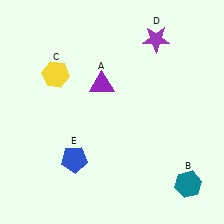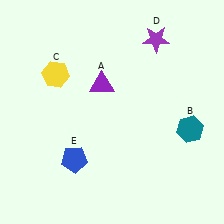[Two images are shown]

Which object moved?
The teal hexagon (B) moved up.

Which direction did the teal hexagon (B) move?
The teal hexagon (B) moved up.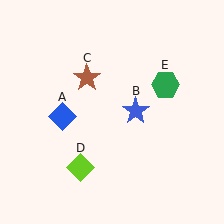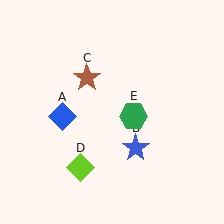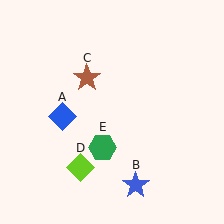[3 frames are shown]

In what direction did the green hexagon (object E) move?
The green hexagon (object E) moved down and to the left.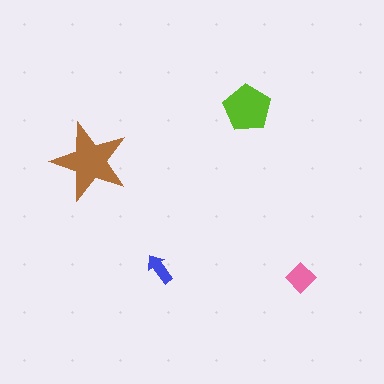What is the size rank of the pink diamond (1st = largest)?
3rd.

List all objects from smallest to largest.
The blue arrow, the pink diamond, the lime pentagon, the brown star.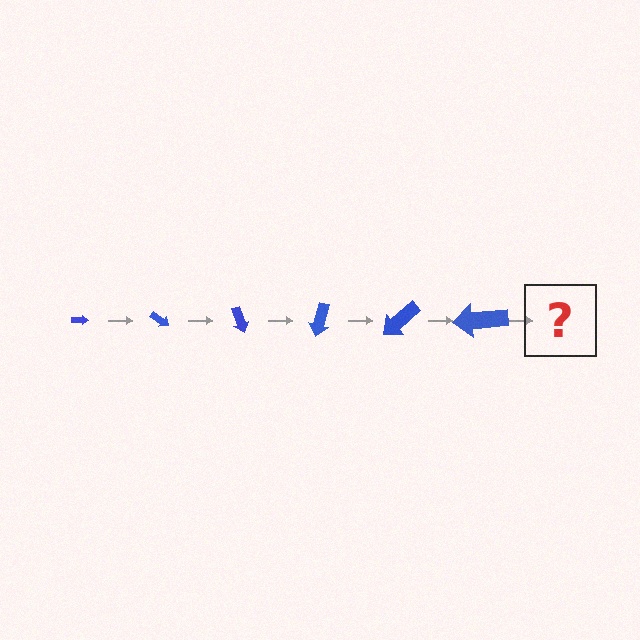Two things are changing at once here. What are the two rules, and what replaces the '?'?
The two rules are that the arrow grows larger each step and it rotates 35 degrees each step. The '?' should be an arrow, larger than the previous one and rotated 210 degrees from the start.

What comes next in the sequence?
The next element should be an arrow, larger than the previous one and rotated 210 degrees from the start.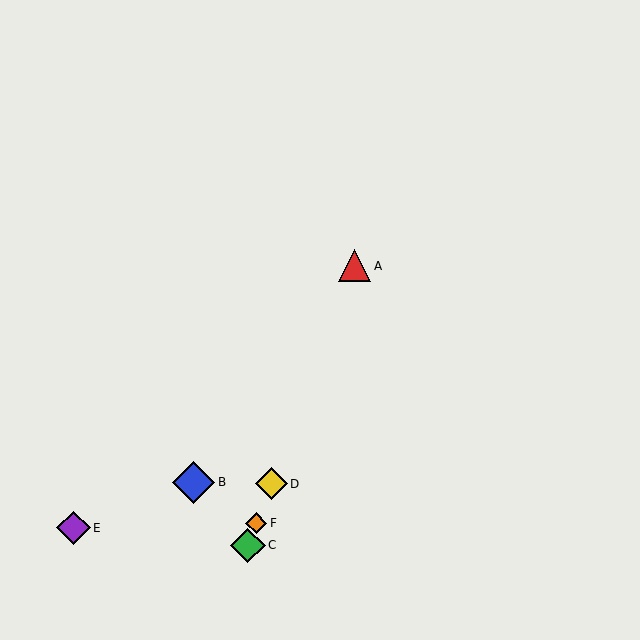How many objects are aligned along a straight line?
4 objects (A, C, D, F) are aligned along a straight line.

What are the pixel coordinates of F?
Object F is at (256, 523).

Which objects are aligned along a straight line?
Objects A, C, D, F are aligned along a straight line.